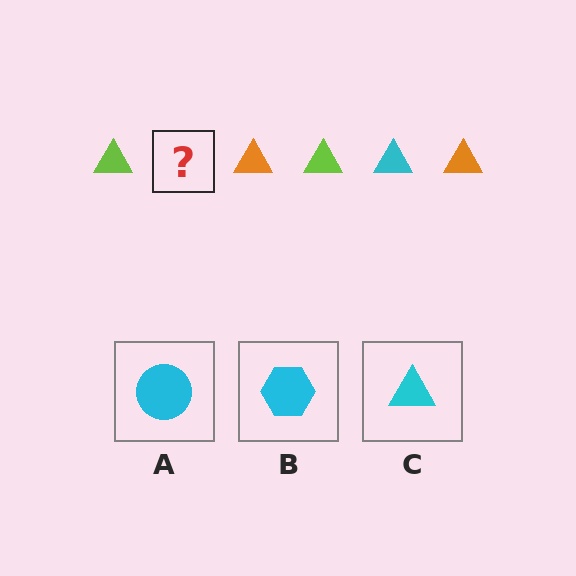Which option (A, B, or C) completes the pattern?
C.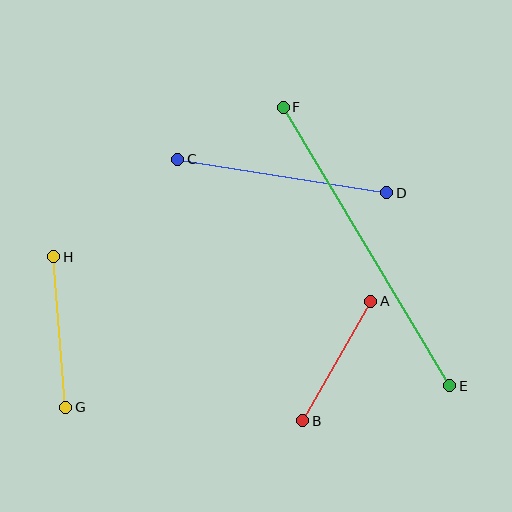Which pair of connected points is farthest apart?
Points E and F are farthest apart.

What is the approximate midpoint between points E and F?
The midpoint is at approximately (366, 246) pixels.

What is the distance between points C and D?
The distance is approximately 212 pixels.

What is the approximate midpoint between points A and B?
The midpoint is at approximately (337, 361) pixels.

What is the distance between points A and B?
The distance is approximately 138 pixels.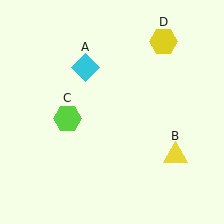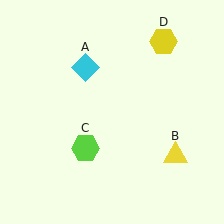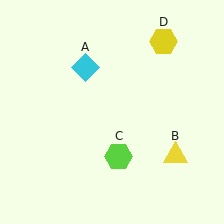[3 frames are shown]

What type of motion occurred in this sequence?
The lime hexagon (object C) rotated counterclockwise around the center of the scene.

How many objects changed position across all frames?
1 object changed position: lime hexagon (object C).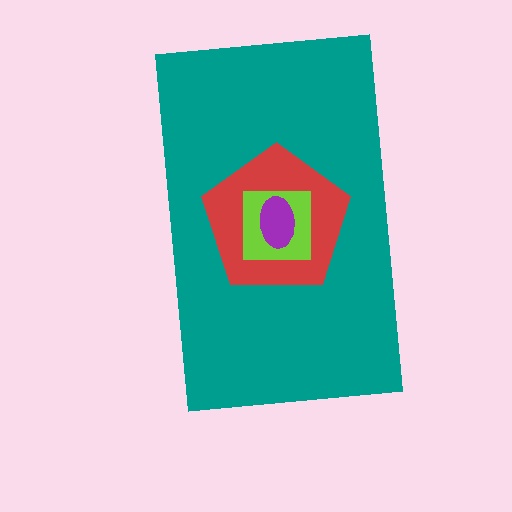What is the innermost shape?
The purple ellipse.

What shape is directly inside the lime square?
The purple ellipse.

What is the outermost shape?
The teal rectangle.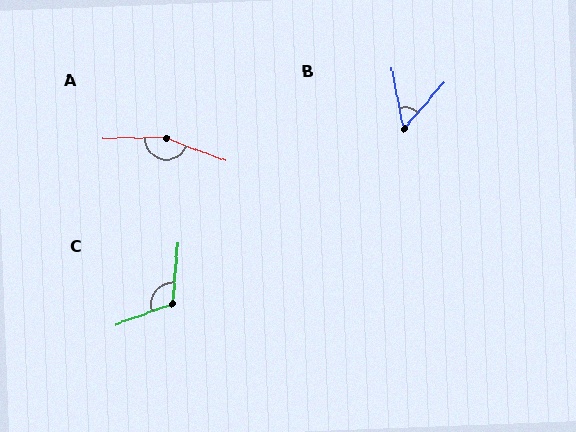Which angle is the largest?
A, at approximately 159 degrees.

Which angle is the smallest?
B, at approximately 52 degrees.